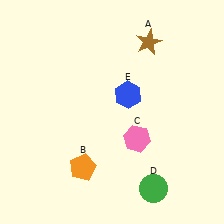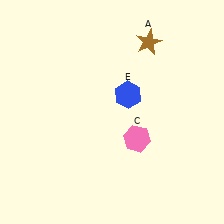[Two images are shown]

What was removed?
The orange pentagon (B), the green circle (D) were removed in Image 2.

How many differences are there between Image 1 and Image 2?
There are 2 differences between the two images.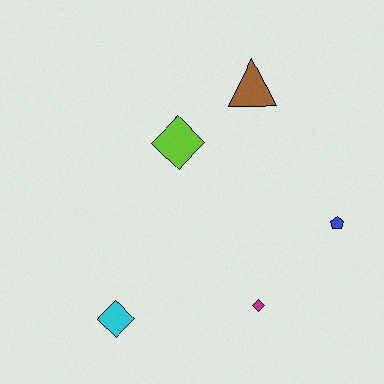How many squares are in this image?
There are no squares.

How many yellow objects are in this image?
There are no yellow objects.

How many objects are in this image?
There are 5 objects.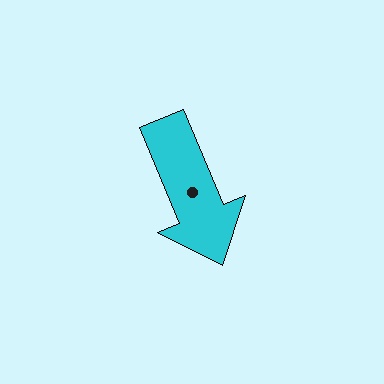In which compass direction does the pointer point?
Southeast.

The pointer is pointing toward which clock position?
Roughly 5 o'clock.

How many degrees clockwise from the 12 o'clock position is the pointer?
Approximately 157 degrees.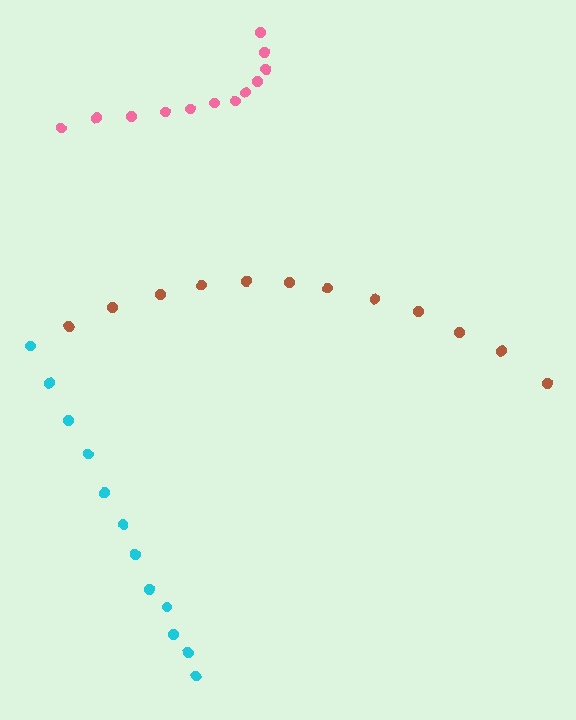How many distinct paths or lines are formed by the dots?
There are 3 distinct paths.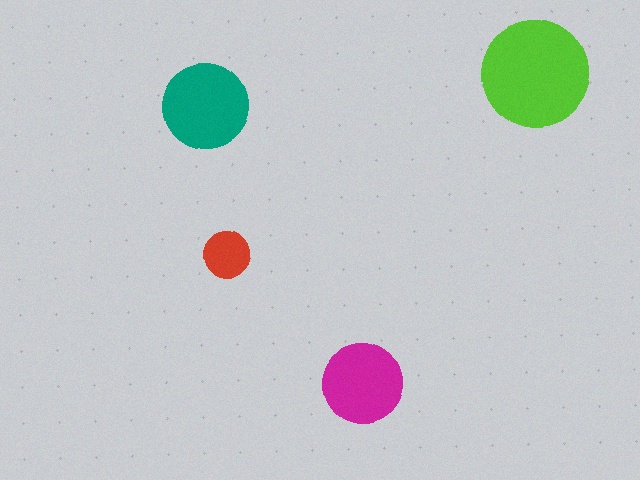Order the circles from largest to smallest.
the lime one, the teal one, the magenta one, the red one.